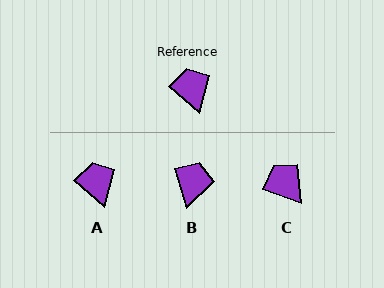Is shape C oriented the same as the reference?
No, it is off by about 20 degrees.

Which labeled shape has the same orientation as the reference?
A.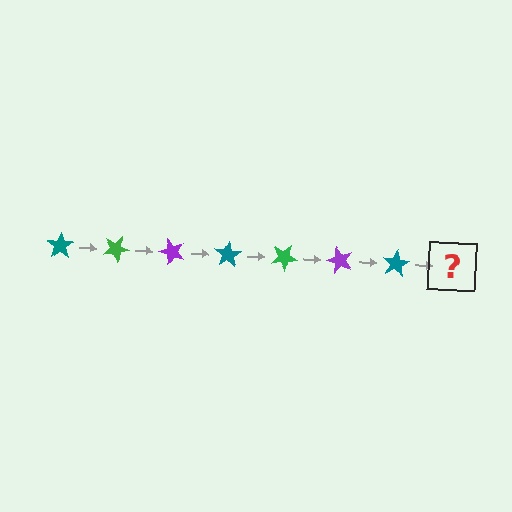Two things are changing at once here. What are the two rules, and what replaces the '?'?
The two rules are that it rotates 25 degrees each step and the color cycles through teal, green, and purple. The '?' should be a green star, rotated 175 degrees from the start.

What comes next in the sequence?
The next element should be a green star, rotated 175 degrees from the start.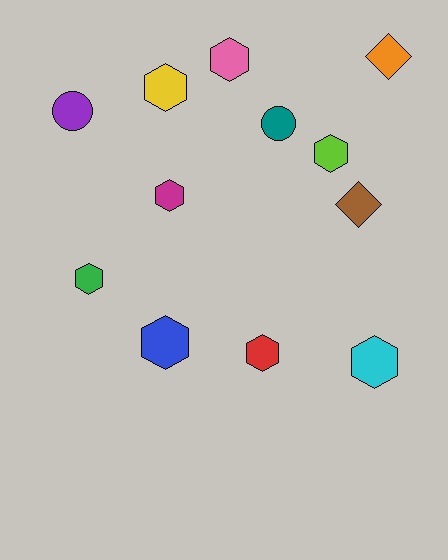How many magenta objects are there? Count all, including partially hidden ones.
There is 1 magenta object.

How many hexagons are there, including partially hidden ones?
There are 8 hexagons.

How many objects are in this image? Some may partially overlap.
There are 12 objects.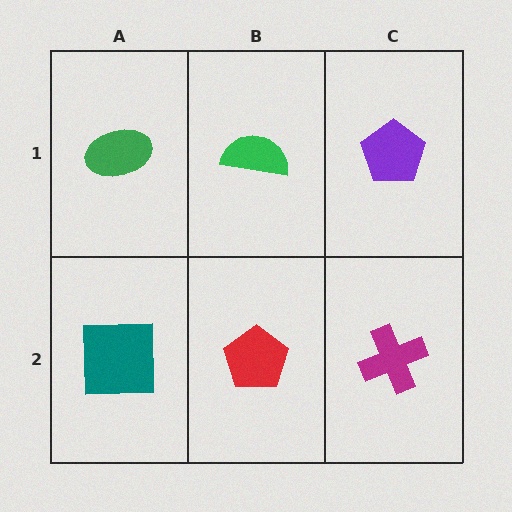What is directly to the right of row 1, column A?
A green semicircle.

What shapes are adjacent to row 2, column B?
A green semicircle (row 1, column B), a teal square (row 2, column A), a magenta cross (row 2, column C).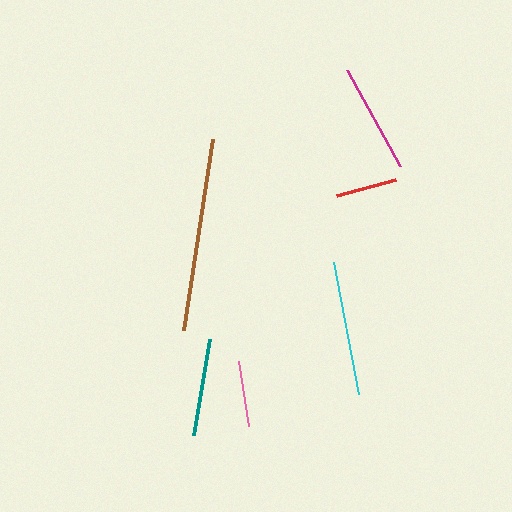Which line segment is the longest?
The brown line is the longest at approximately 193 pixels.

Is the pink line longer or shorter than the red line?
The pink line is longer than the red line.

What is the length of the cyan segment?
The cyan segment is approximately 134 pixels long.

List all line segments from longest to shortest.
From longest to shortest: brown, cyan, magenta, teal, pink, red.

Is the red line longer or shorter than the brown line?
The brown line is longer than the red line.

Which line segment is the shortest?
The red line is the shortest at approximately 61 pixels.